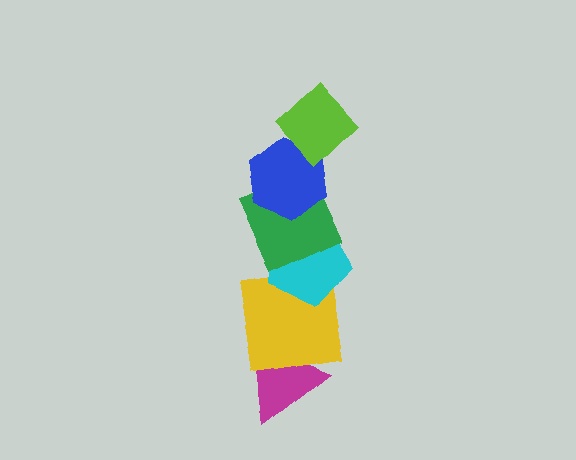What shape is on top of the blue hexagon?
The lime diamond is on top of the blue hexagon.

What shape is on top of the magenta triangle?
The yellow square is on top of the magenta triangle.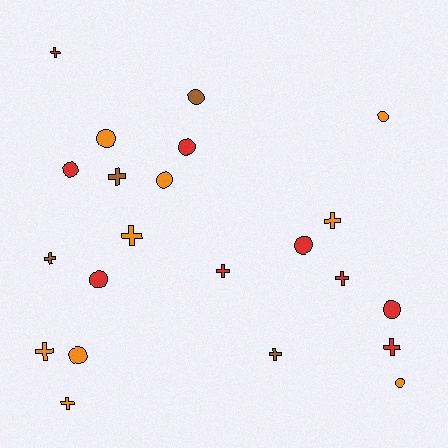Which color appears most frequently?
Orange, with 9 objects.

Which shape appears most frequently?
Circle, with 11 objects.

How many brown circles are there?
There is 1 brown circle.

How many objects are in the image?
There are 22 objects.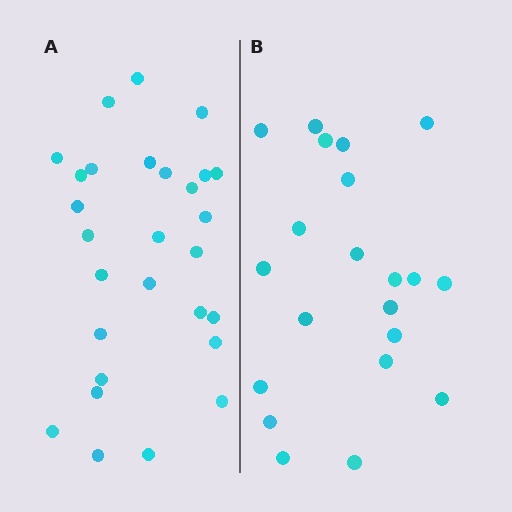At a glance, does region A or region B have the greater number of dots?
Region A (the left region) has more dots.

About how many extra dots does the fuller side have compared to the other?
Region A has roughly 8 or so more dots than region B.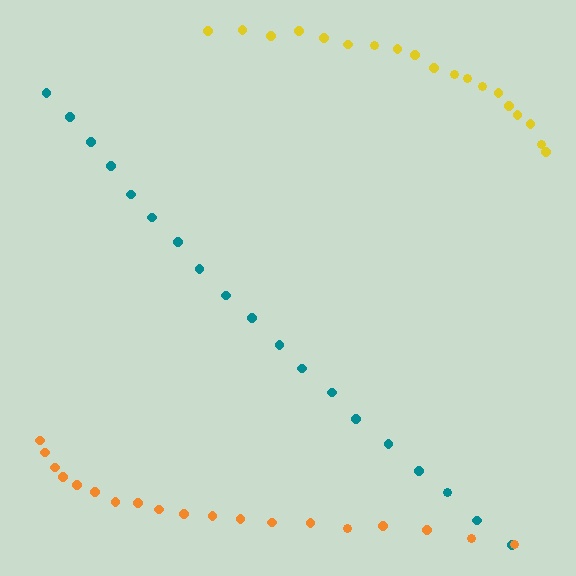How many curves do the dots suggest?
There are 3 distinct paths.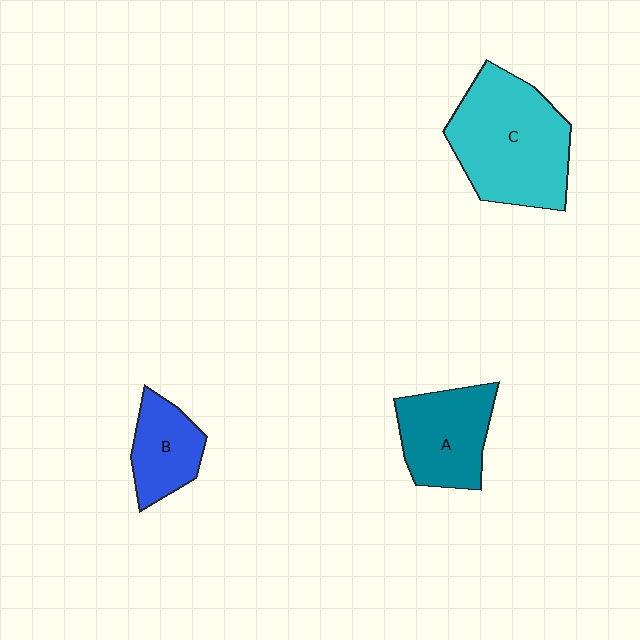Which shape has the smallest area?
Shape B (blue).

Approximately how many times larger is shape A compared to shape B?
Approximately 1.4 times.